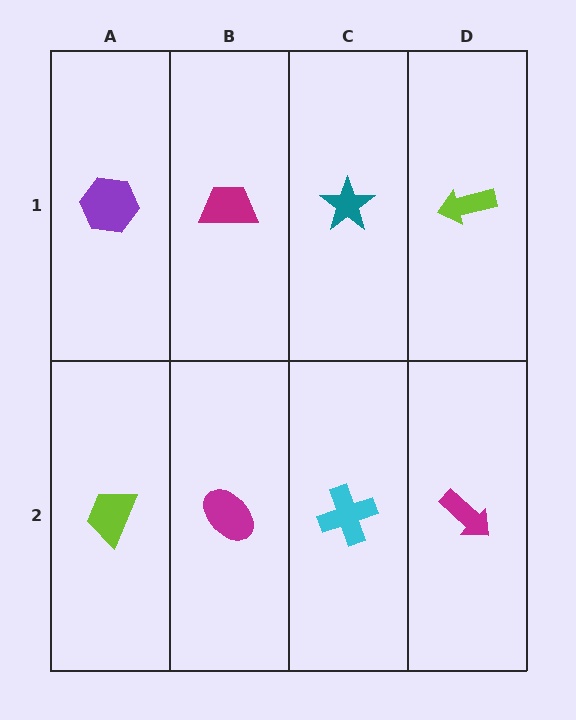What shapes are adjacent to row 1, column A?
A lime trapezoid (row 2, column A), a magenta trapezoid (row 1, column B).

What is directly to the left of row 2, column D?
A cyan cross.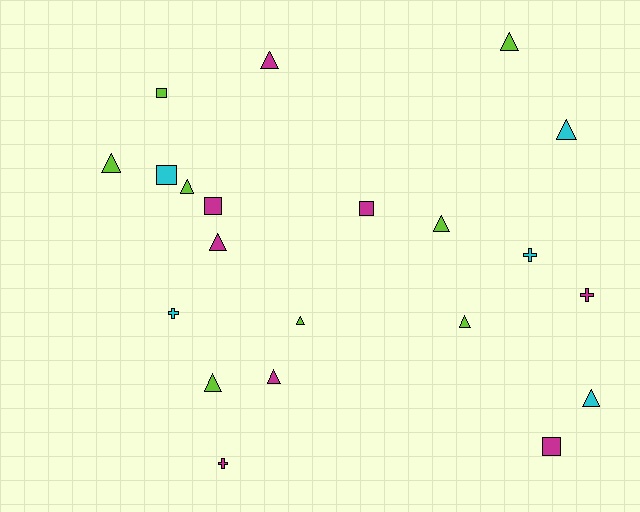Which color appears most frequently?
Magenta, with 8 objects.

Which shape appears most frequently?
Triangle, with 12 objects.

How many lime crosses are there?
There are no lime crosses.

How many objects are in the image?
There are 21 objects.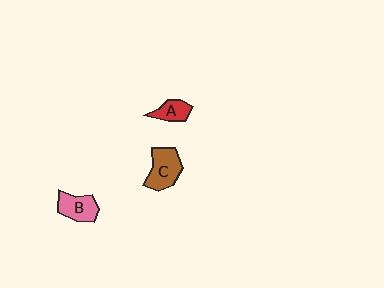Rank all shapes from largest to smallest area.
From largest to smallest: C (brown), B (pink), A (red).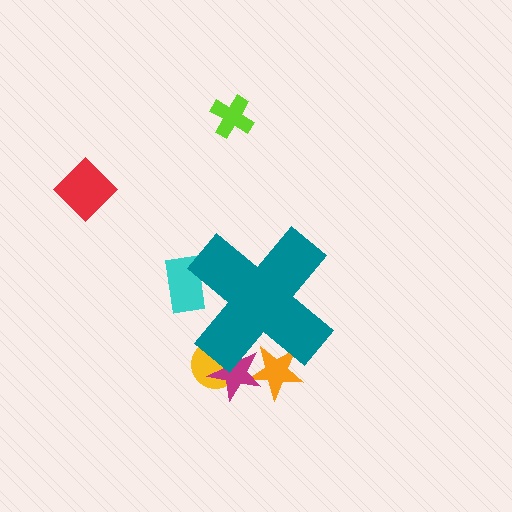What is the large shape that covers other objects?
A teal cross.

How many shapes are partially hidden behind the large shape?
4 shapes are partially hidden.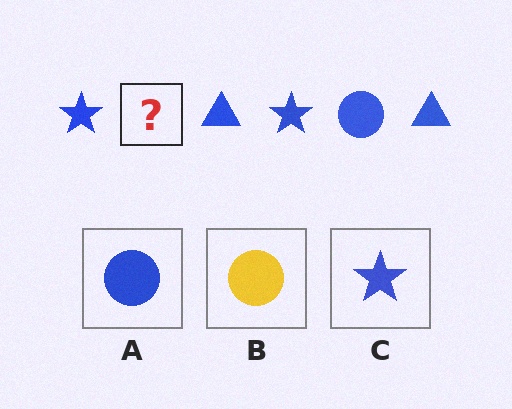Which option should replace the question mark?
Option A.